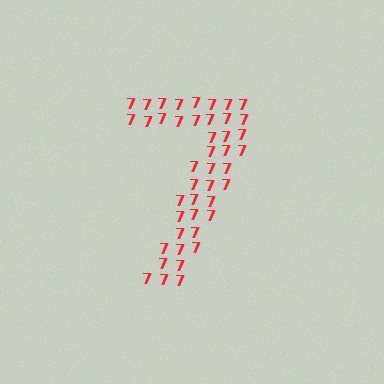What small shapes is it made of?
It is made of small digit 7's.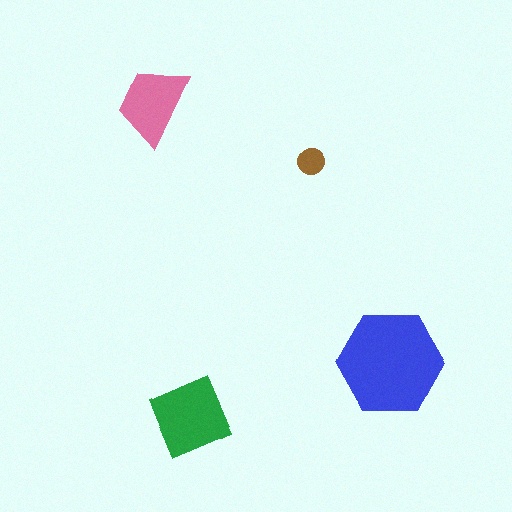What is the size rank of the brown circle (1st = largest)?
4th.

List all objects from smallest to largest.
The brown circle, the pink trapezoid, the green square, the blue hexagon.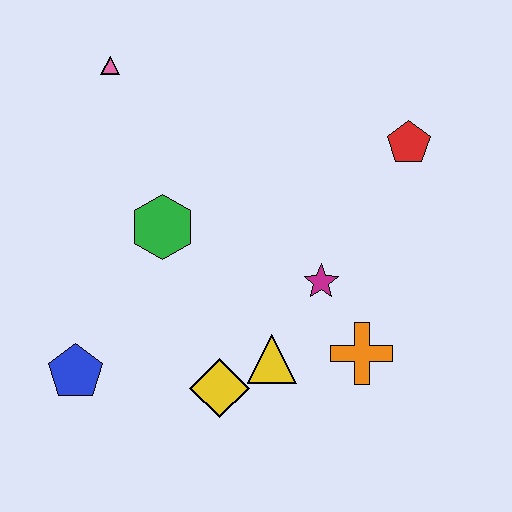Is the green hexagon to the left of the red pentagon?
Yes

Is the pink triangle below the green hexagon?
No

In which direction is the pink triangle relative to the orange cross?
The pink triangle is above the orange cross.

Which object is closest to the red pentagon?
The magenta star is closest to the red pentagon.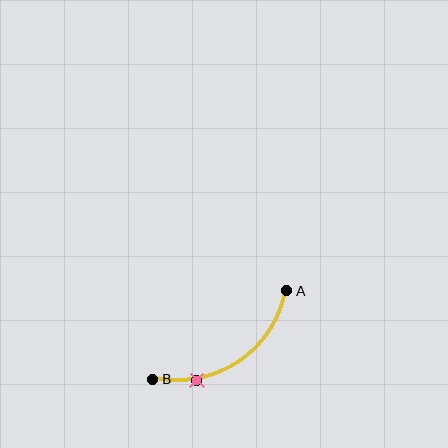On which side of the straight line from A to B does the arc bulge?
The arc bulges below the straight line connecting A and B.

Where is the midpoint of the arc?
The arc midpoint is the point on the curve farthest from the straight line joining A and B. It sits below that line.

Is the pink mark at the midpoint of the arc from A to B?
No. The pink mark lies on the arc but is closer to endpoint B. The arc midpoint would be at the point on the curve equidistant along the arc from both A and B.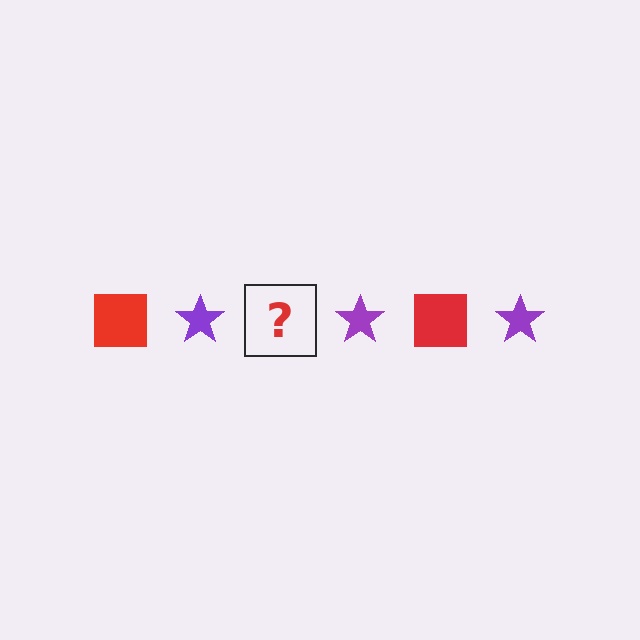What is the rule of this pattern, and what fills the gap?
The rule is that the pattern alternates between red square and purple star. The gap should be filled with a red square.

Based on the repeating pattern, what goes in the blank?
The blank should be a red square.